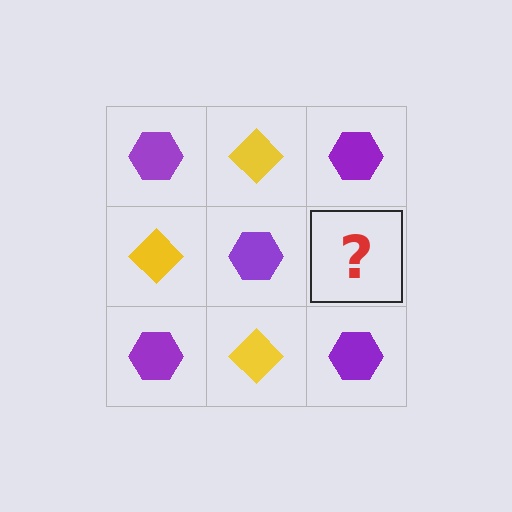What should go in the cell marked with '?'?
The missing cell should contain a yellow diamond.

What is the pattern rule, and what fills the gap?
The rule is that it alternates purple hexagon and yellow diamond in a checkerboard pattern. The gap should be filled with a yellow diamond.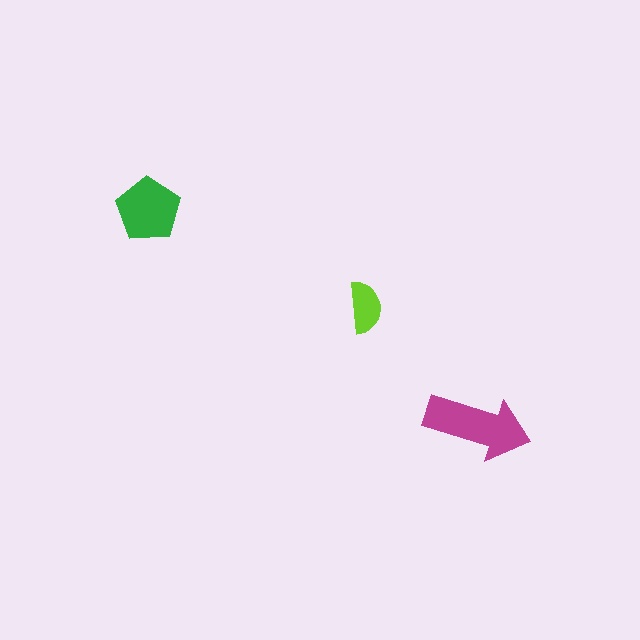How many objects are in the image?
There are 3 objects in the image.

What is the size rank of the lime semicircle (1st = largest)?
3rd.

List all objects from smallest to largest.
The lime semicircle, the green pentagon, the magenta arrow.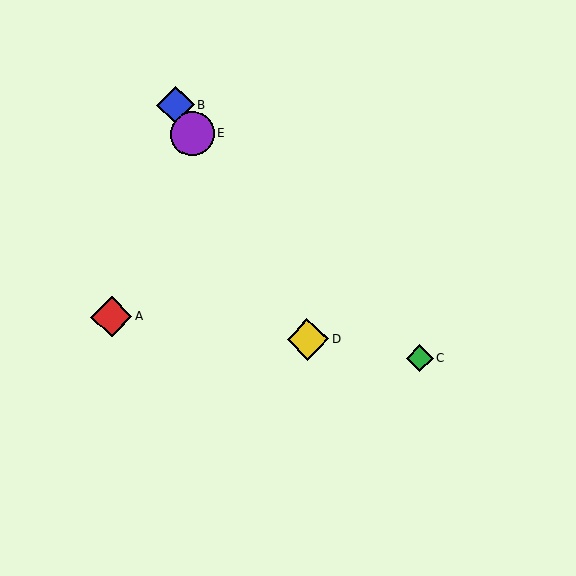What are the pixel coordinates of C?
Object C is at (420, 358).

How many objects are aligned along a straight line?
3 objects (B, D, E) are aligned along a straight line.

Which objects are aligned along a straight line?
Objects B, D, E are aligned along a straight line.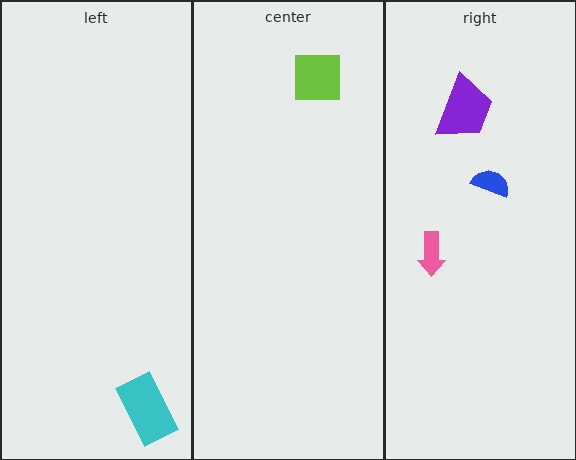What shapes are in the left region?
The cyan rectangle.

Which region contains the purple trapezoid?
The right region.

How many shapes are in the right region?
3.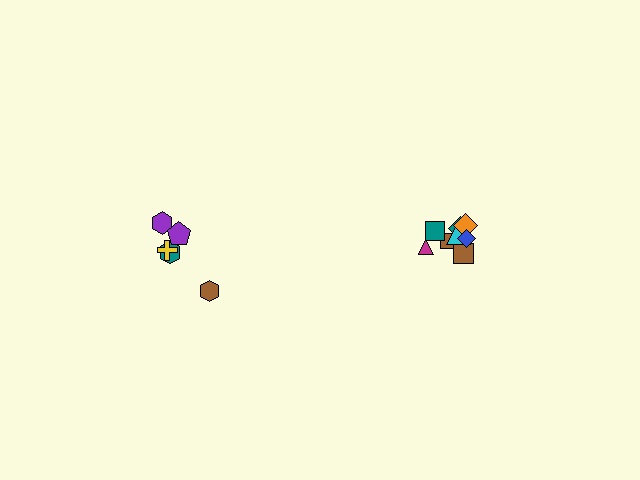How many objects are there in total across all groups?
There are 13 objects.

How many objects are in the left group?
There are 5 objects.